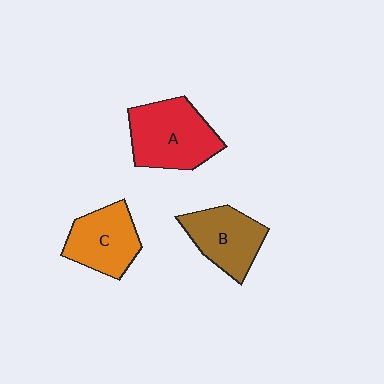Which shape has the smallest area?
Shape B (brown).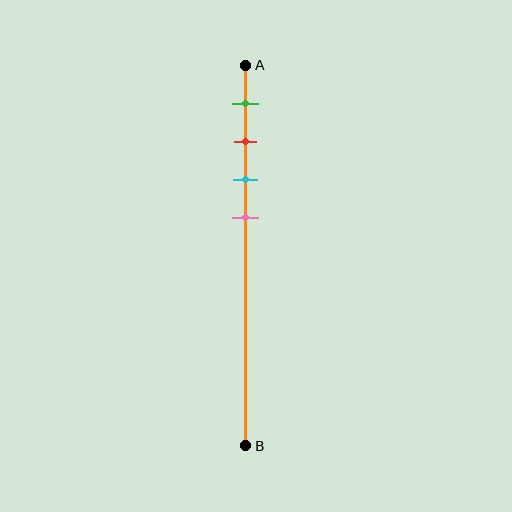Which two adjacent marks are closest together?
The red and cyan marks are the closest adjacent pair.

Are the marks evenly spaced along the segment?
Yes, the marks are approximately evenly spaced.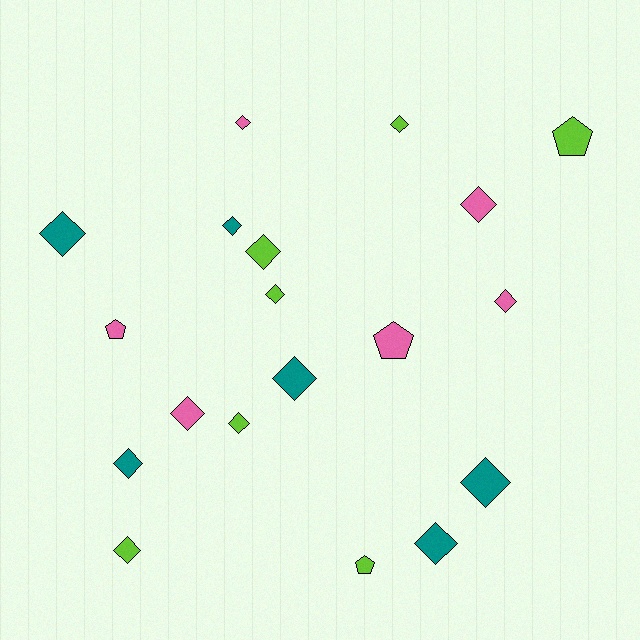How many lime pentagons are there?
There are 2 lime pentagons.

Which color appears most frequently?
Lime, with 7 objects.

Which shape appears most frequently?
Diamond, with 15 objects.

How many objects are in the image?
There are 19 objects.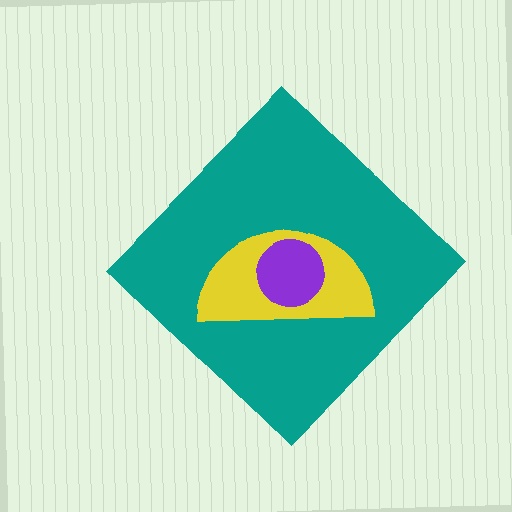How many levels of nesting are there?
3.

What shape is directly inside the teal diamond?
The yellow semicircle.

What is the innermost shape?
The purple circle.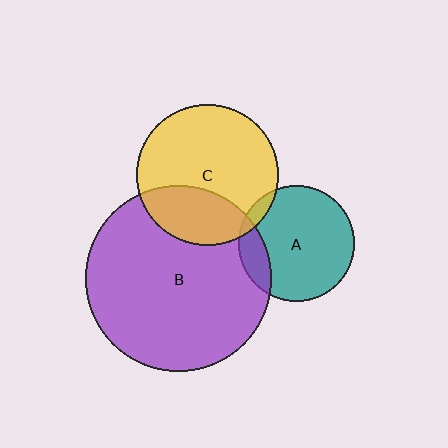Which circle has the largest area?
Circle B (purple).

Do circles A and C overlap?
Yes.